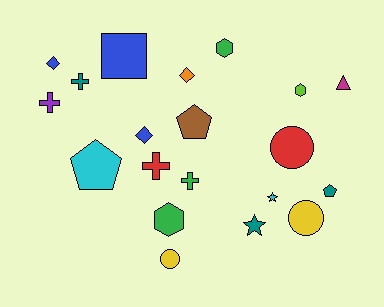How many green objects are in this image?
There are 3 green objects.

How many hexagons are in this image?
There are 3 hexagons.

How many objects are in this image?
There are 20 objects.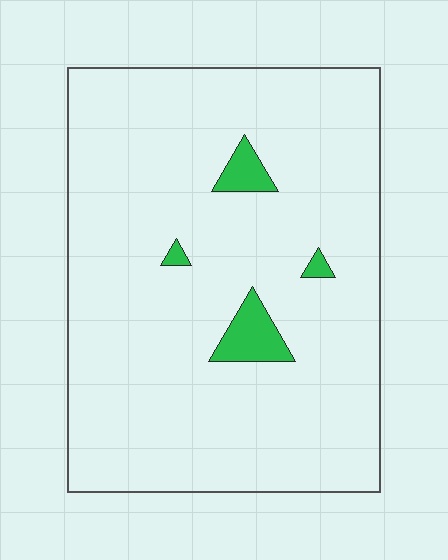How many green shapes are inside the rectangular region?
4.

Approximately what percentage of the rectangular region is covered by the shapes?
Approximately 5%.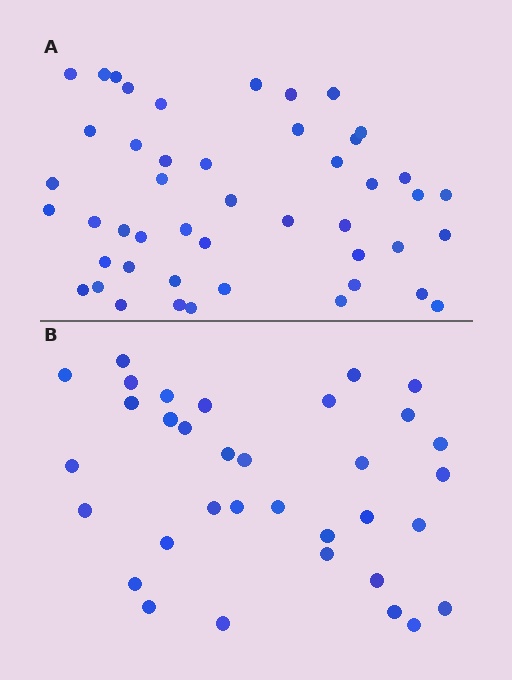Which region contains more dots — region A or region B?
Region A (the top region) has more dots.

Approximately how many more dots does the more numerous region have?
Region A has approximately 15 more dots than region B.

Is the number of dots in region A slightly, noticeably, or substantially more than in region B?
Region A has noticeably more, but not dramatically so. The ratio is roughly 1.4 to 1.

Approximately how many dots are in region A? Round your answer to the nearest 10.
About 50 dots. (The exact count is 47, which rounds to 50.)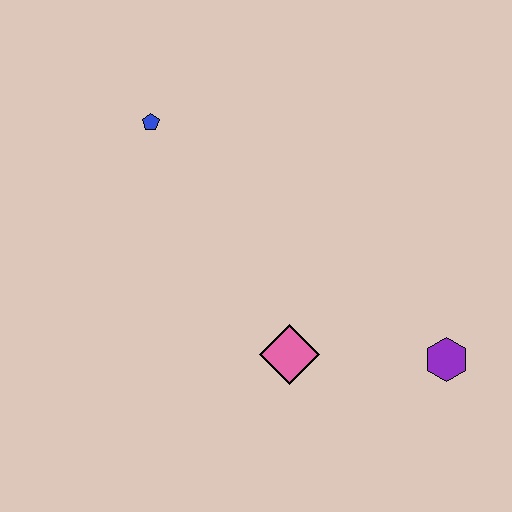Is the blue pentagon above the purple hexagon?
Yes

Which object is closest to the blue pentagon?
The pink diamond is closest to the blue pentagon.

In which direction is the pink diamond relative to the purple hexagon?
The pink diamond is to the left of the purple hexagon.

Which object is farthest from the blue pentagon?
The purple hexagon is farthest from the blue pentagon.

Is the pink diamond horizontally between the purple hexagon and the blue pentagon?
Yes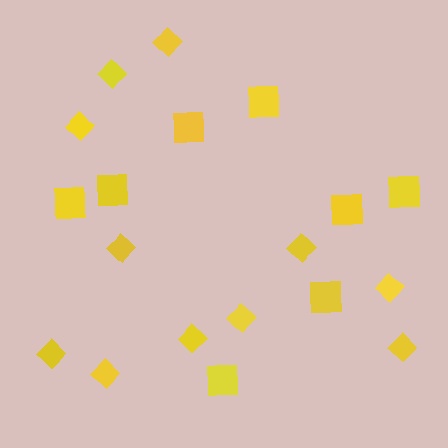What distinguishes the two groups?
There are 2 groups: one group of squares (8) and one group of diamonds (11).